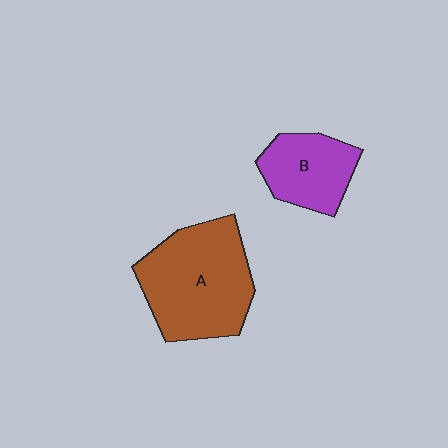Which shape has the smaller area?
Shape B (purple).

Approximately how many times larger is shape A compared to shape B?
Approximately 1.8 times.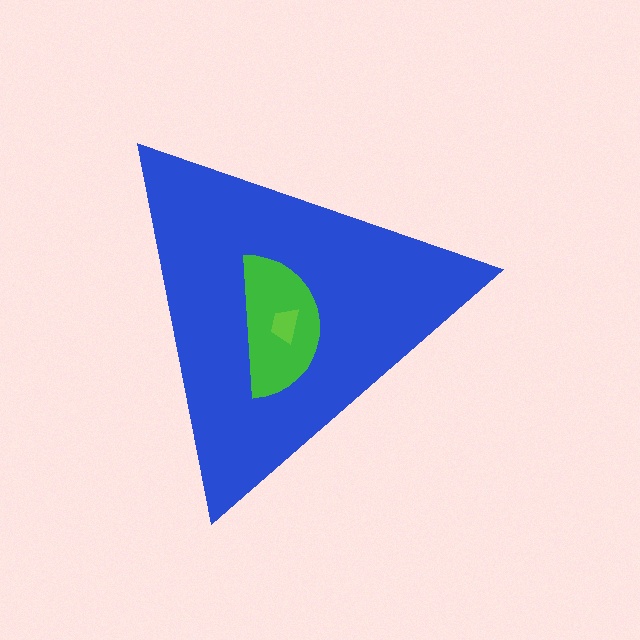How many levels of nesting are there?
3.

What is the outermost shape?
The blue triangle.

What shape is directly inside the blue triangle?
The green semicircle.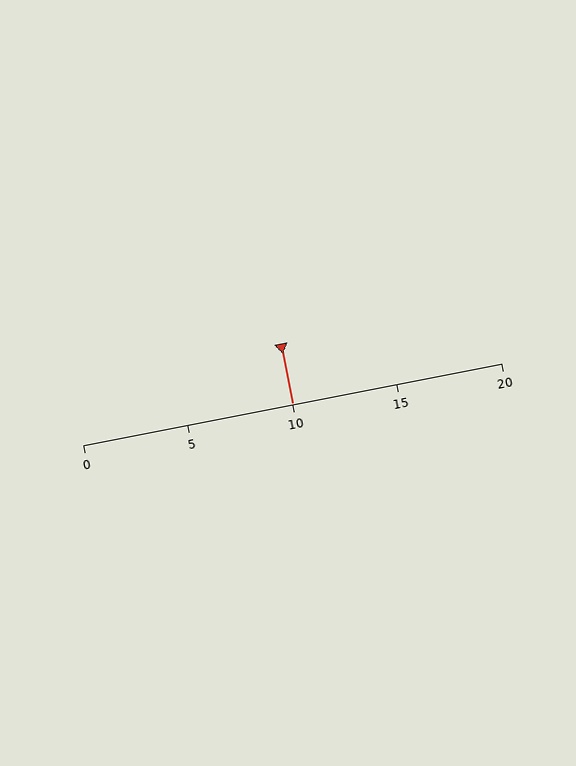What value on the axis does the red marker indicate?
The marker indicates approximately 10.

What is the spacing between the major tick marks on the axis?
The major ticks are spaced 5 apart.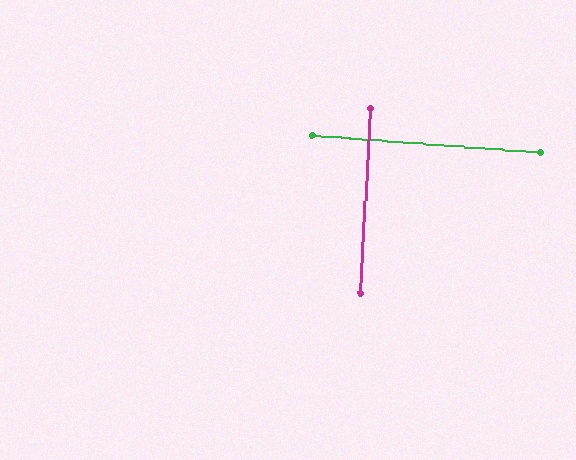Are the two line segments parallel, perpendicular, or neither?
Perpendicular — they meet at approximately 89°.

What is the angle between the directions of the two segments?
Approximately 89 degrees.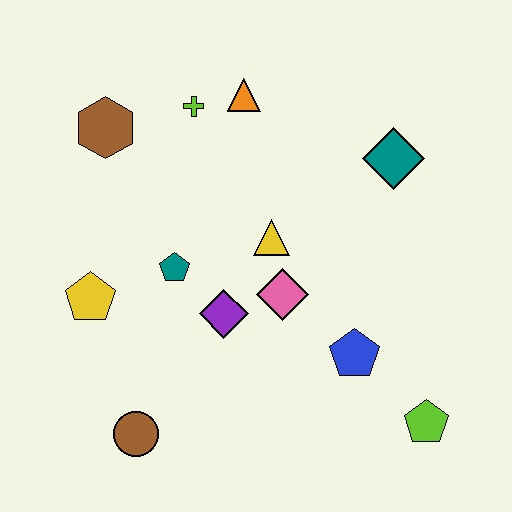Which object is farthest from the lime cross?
The lime pentagon is farthest from the lime cross.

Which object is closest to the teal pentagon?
The purple diamond is closest to the teal pentagon.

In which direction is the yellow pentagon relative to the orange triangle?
The yellow pentagon is below the orange triangle.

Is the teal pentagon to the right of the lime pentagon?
No